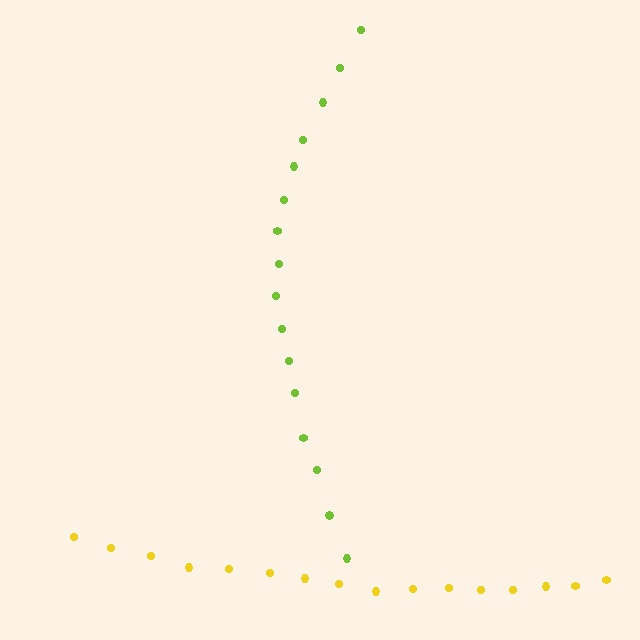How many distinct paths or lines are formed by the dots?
There are 2 distinct paths.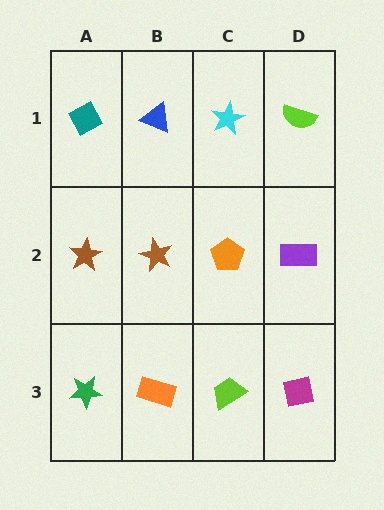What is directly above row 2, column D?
A lime semicircle.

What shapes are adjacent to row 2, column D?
A lime semicircle (row 1, column D), a magenta square (row 3, column D), an orange pentagon (row 2, column C).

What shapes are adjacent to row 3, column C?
An orange pentagon (row 2, column C), an orange rectangle (row 3, column B), a magenta square (row 3, column D).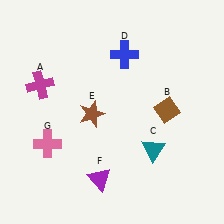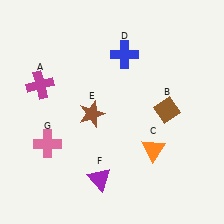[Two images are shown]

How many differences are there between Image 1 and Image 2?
There is 1 difference between the two images.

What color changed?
The triangle (C) changed from teal in Image 1 to orange in Image 2.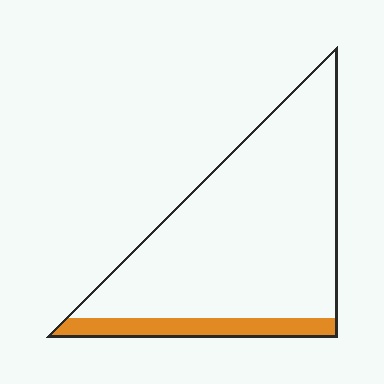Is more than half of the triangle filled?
No.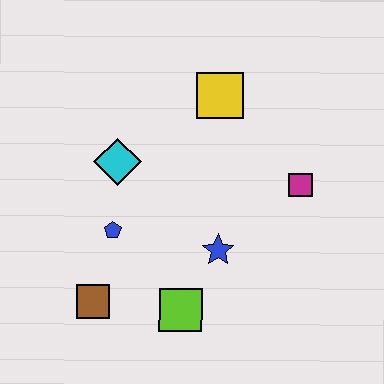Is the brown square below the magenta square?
Yes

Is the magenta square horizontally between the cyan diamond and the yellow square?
No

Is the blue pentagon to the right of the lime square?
No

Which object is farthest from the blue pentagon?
The magenta square is farthest from the blue pentagon.